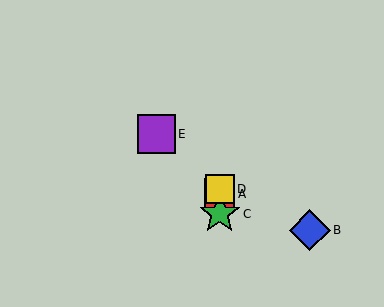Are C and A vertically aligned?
Yes, both are at x≈220.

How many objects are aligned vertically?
3 objects (A, C, D) are aligned vertically.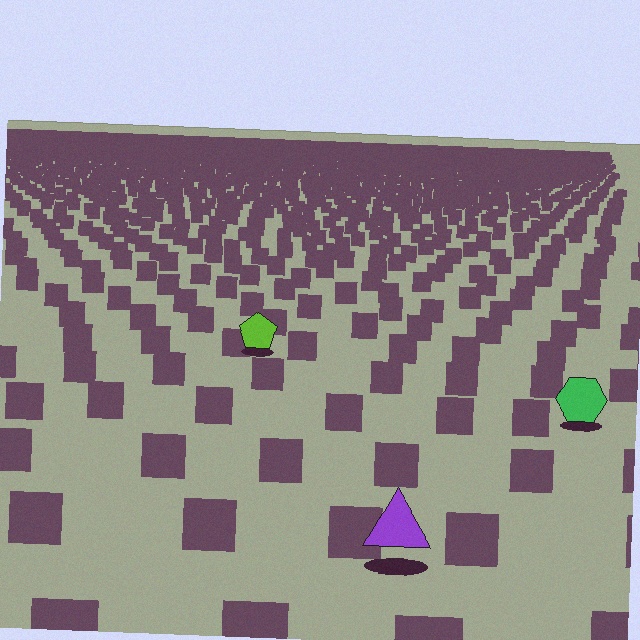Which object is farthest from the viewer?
The lime pentagon is farthest from the viewer. It appears smaller and the ground texture around it is denser.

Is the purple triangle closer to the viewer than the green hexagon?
Yes. The purple triangle is closer — you can tell from the texture gradient: the ground texture is coarser near it.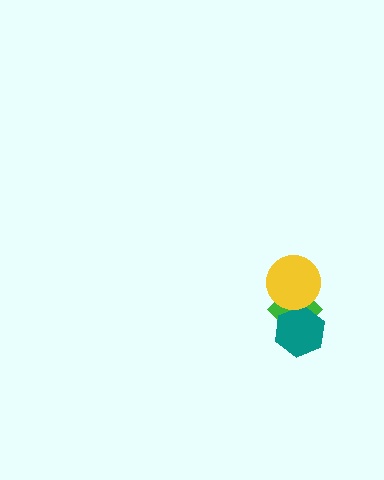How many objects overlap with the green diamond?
2 objects overlap with the green diamond.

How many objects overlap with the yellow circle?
1 object overlaps with the yellow circle.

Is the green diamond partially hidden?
Yes, it is partially covered by another shape.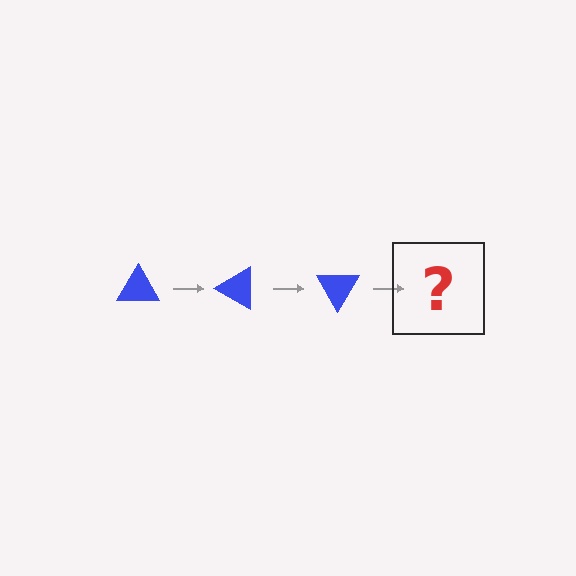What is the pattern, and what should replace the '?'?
The pattern is that the triangle rotates 30 degrees each step. The '?' should be a blue triangle rotated 90 degrees.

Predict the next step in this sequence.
The next step is a blue triangle rotated 90 degrees.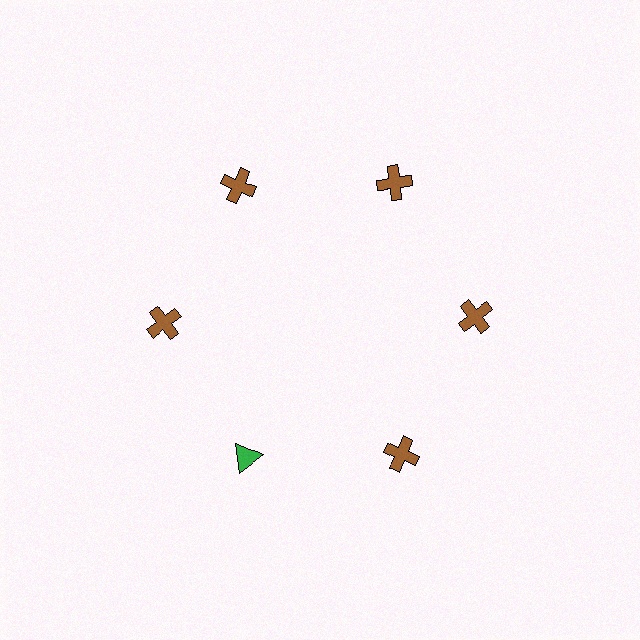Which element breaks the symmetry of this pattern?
The green triangle at roughly the 7 o'clock position breaks the symmetry. All other shapes are brown crosses.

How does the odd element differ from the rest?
It differs in both color (green instead of brown) and shape (triangle instead of cross).